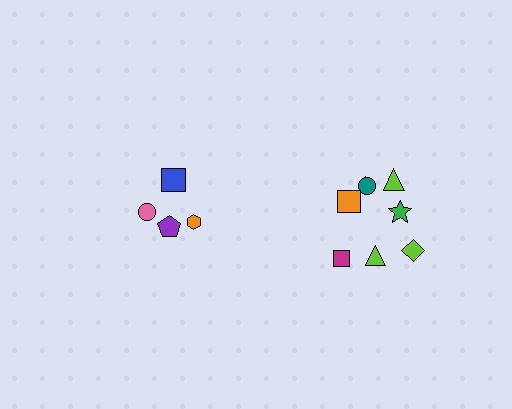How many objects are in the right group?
There are 8 objects.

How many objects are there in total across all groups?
There are 12 objects.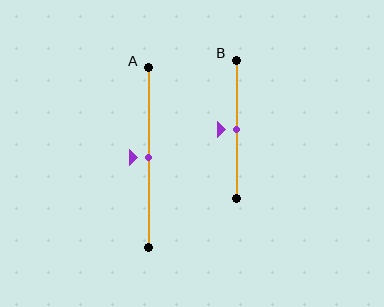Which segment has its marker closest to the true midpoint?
Segment A has its marker closest to the true midpoint.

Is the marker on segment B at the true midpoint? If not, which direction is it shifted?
Yes, the marker on segment B is at the true midpoint.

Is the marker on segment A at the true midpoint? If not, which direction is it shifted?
Yes, the marker on segment A is at the true midpoint.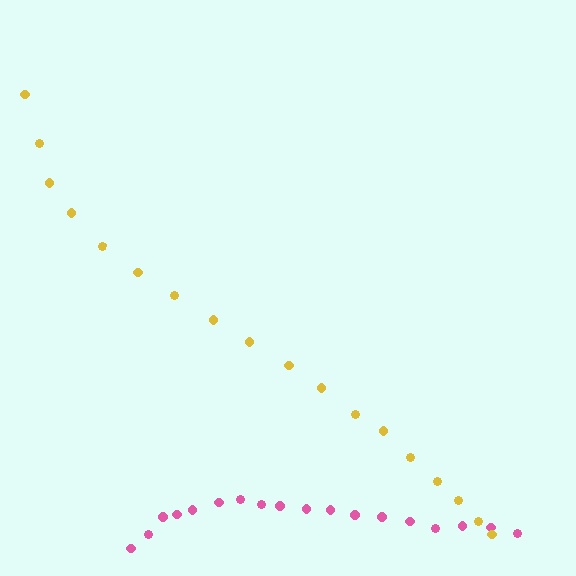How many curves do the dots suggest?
There are 2 distinct paths.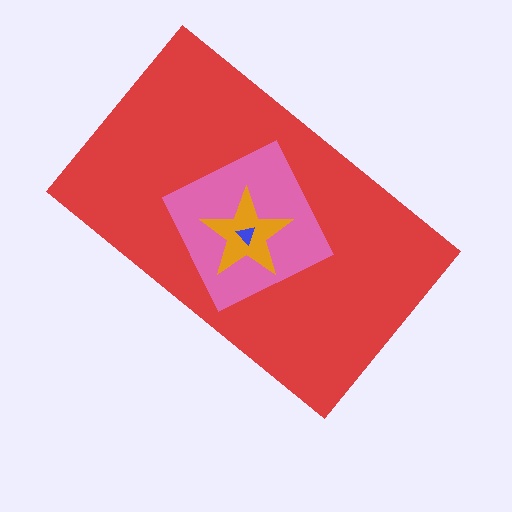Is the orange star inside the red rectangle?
Yes.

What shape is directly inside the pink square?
The orange star.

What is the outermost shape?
The red rectangle.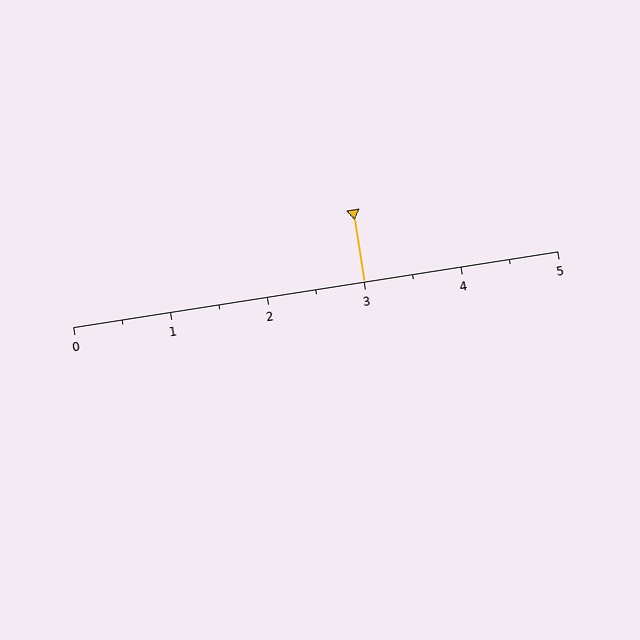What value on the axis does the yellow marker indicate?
The marker indicates approximately 3.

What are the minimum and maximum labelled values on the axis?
The axis runs from 0 to 5.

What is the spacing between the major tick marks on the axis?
The major ticks are spaced 1 apart.